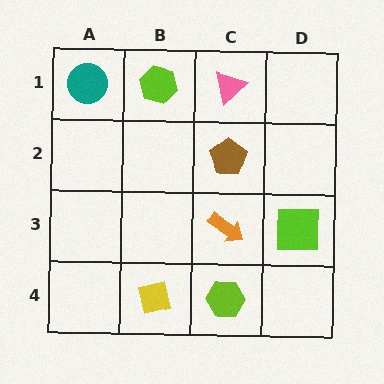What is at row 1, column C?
A pink triangle.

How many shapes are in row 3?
2 shapes.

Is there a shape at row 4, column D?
No, that cell is empty.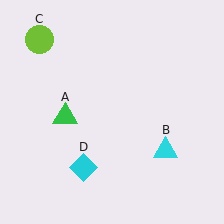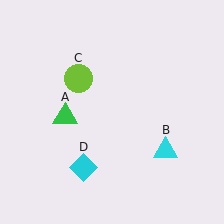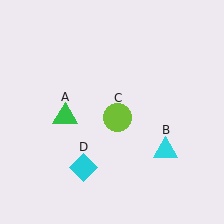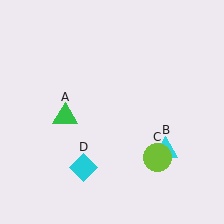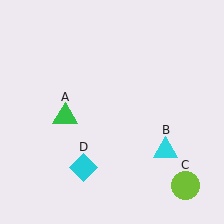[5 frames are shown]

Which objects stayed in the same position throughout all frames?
Green triangle (object A) and cyan triangle (object B) and cyan diamond (object D) remained stationary.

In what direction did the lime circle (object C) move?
The lime circle (object C) moved down and to the right.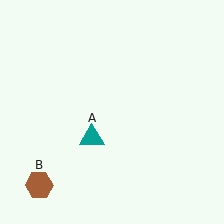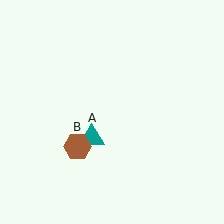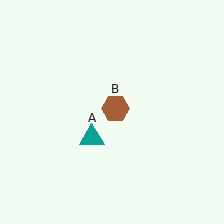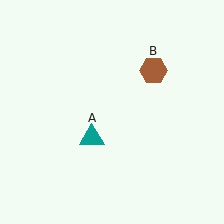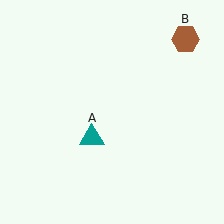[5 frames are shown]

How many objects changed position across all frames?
1 object changed position: brown hexagon (object B).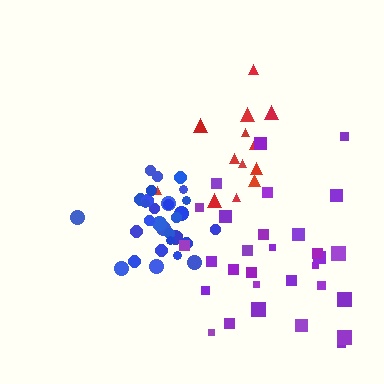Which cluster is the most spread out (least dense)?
Purple.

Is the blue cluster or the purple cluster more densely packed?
Blue.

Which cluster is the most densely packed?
Blue.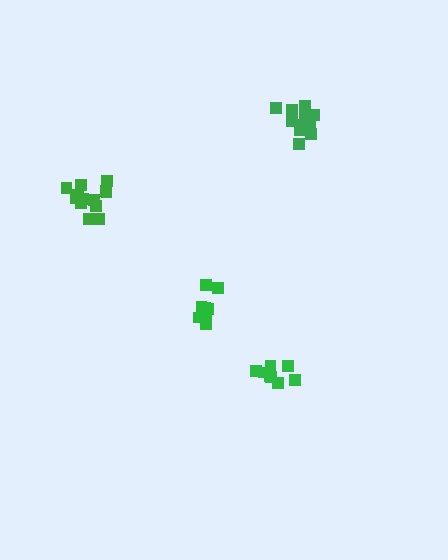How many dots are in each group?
Group 1: 8 dots, Group 2: 13 dots, Group 3: 13 dots, Group 4: 8 dots (42 total).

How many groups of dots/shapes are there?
There are 4 groups.